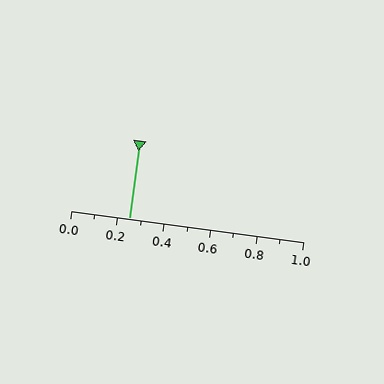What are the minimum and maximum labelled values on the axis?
The axis runs from 0.0 to 1.0.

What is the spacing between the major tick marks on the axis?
The major ticks are spaced 0.2 apart.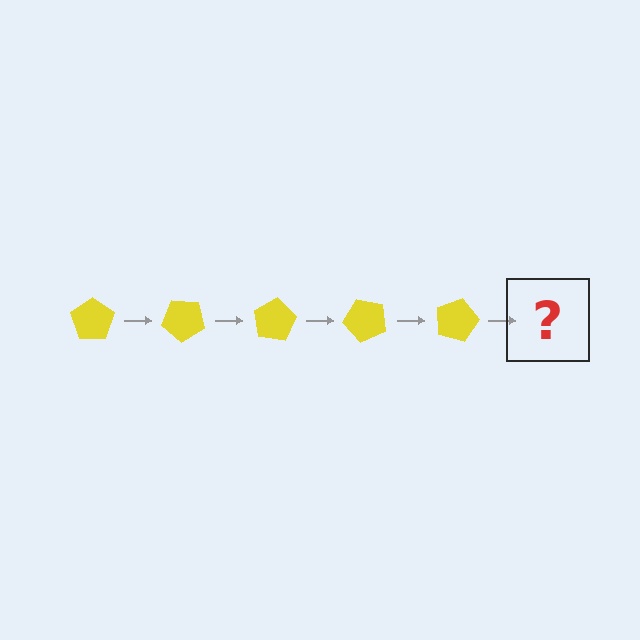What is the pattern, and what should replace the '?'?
The pattern is that the pentagon rotates 40 degrees each step. The '?' should be a yellow pentagon rotated 200 degrees.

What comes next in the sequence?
The next element should be a yellow pentagon rotated 200 degrees.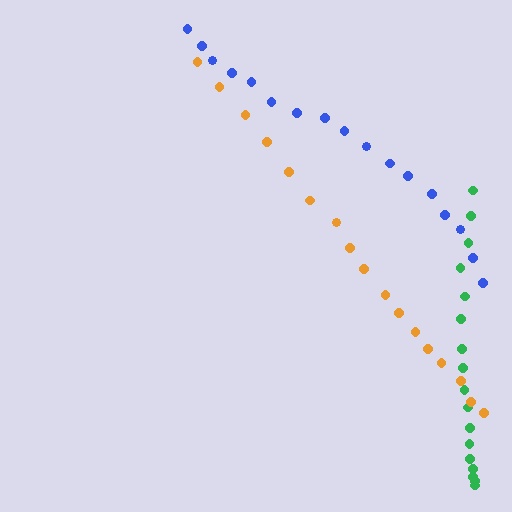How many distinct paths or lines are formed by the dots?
There are 3 distinct paths.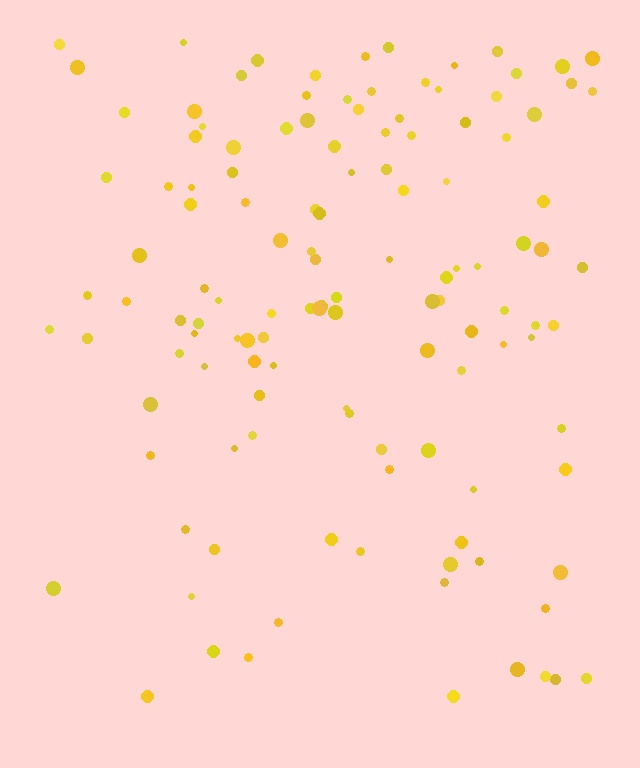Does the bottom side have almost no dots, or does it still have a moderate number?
Still a moderate number, just noticeably fewer than the top.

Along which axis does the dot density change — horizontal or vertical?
Vertical.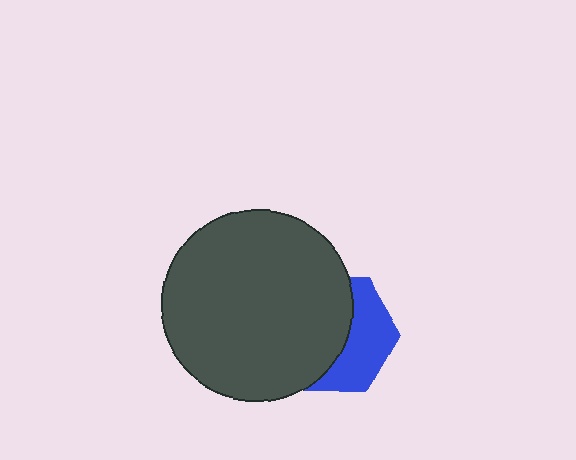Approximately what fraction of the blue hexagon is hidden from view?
Roughly 58% of the blue hexagon is hidden behind the dark gray circle.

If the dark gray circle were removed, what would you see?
You would see the complete blue hexagon.